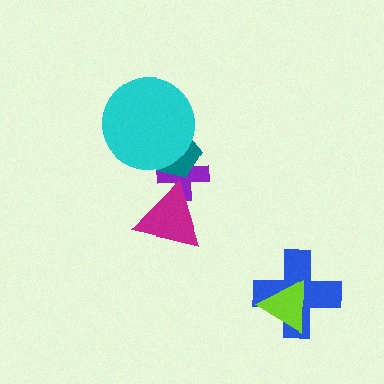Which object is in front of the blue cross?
The lime triangle is in front of the blue cross.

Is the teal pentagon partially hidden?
Yes, it is partially covered by another shape.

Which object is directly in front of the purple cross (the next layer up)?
The teal pentagon is directly in front of the purple cross.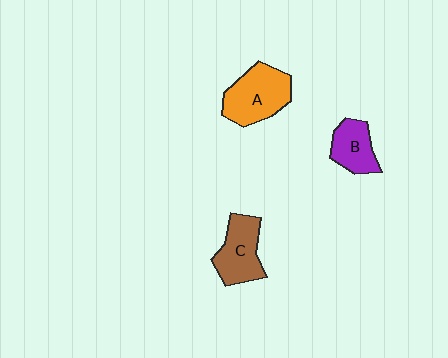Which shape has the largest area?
Shape A (orange).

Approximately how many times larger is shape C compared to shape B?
Approximately 1.3 times.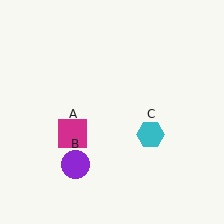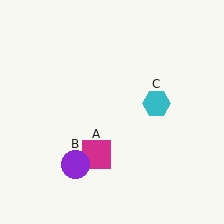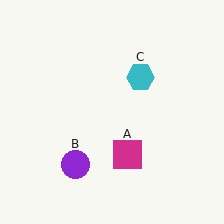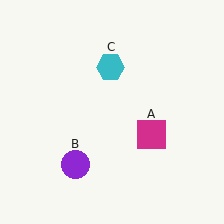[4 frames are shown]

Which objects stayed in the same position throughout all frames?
Purple circle (object B) remained stationary.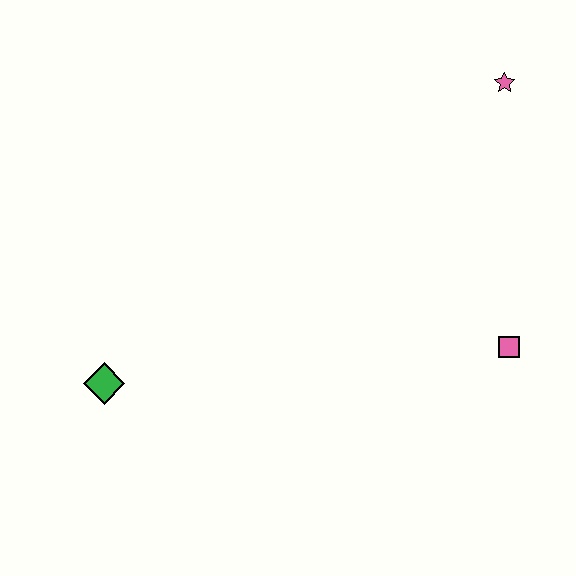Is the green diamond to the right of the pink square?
No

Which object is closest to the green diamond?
The pink square is closest to the green diamond.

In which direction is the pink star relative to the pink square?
The pink star is above the pink square.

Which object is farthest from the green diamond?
The pink star is farthest from the green diamond.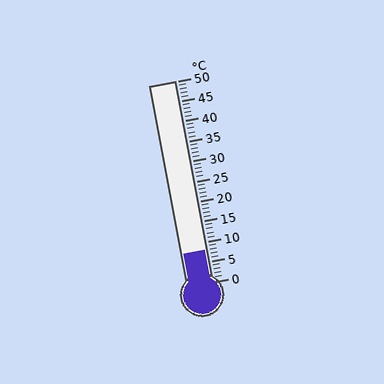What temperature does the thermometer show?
The thermometer shows approximately 8°C.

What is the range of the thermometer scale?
The thermometer scale ranges from 0°C to 50°C.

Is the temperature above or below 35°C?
The temperature is below 35°C.